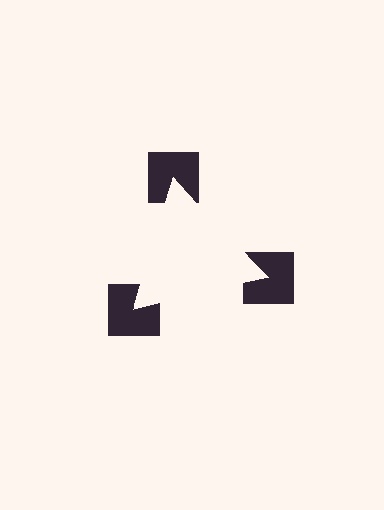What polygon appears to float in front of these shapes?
An illusory triangle — its edges are inferred from the aligned wedge cuts in the notched squares, not physically drawn.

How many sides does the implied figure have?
3 sides.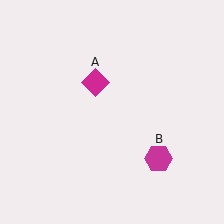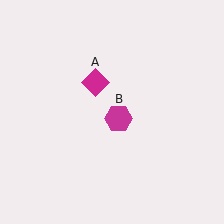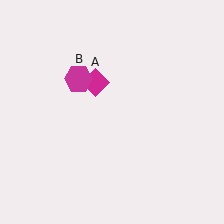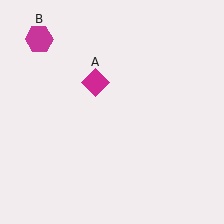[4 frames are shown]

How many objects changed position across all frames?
1 object changed position: magenta hexagon (object B).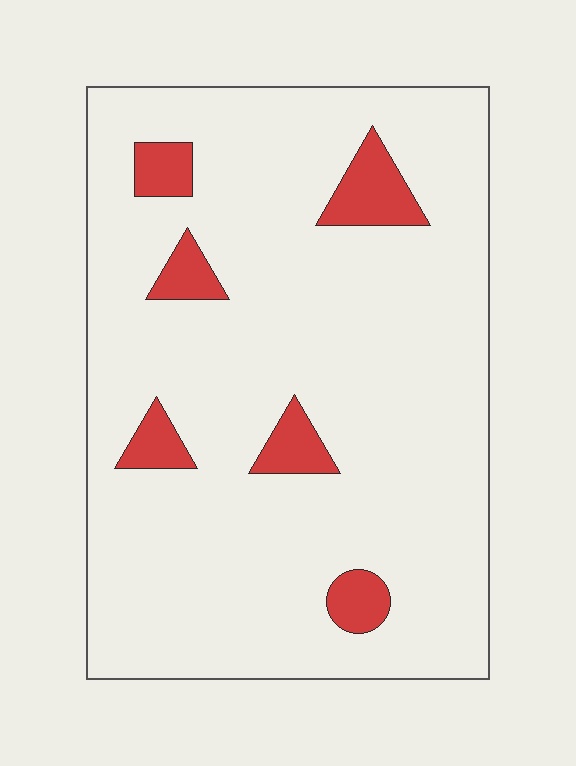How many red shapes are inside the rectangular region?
6.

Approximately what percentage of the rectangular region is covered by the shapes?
Approximately 10%.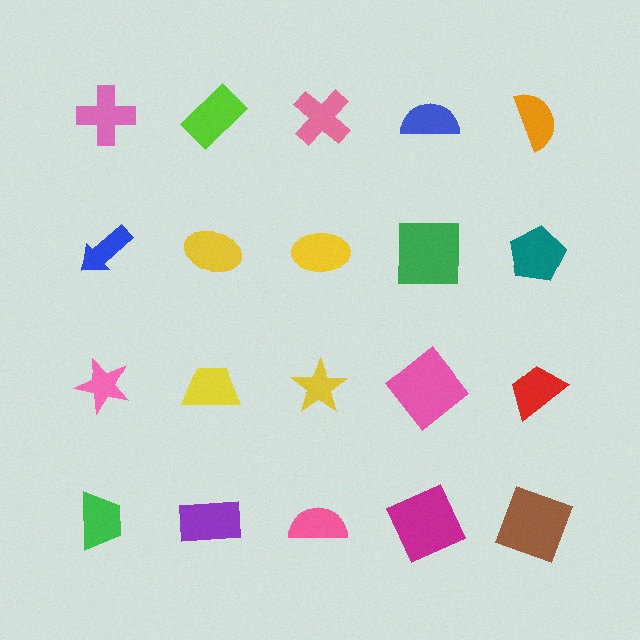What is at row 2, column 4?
A green square.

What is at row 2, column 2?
A yellow ellipse.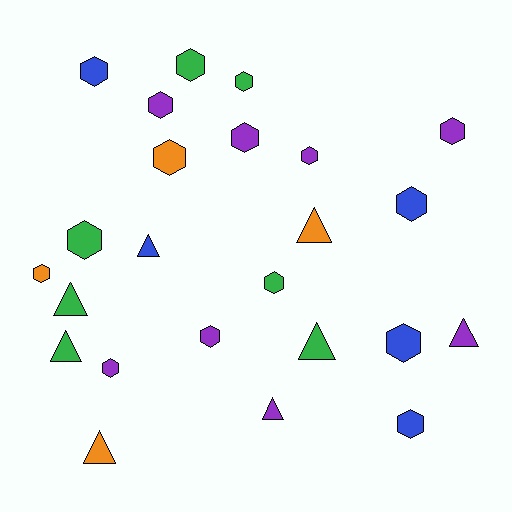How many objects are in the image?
There are 24 objects.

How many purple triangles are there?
There are 2 purple triangles.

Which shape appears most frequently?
Hexagon, with 16 objects.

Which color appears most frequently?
Purple, with 8 objects.